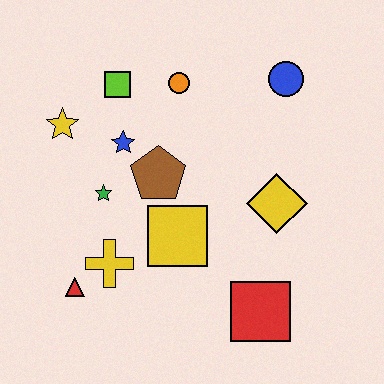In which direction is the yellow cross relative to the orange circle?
The yellow cross is below the orange circle.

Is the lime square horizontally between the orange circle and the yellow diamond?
No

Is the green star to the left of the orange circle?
Yes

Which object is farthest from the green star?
The blue circle is farthest from the green star.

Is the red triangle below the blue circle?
Yes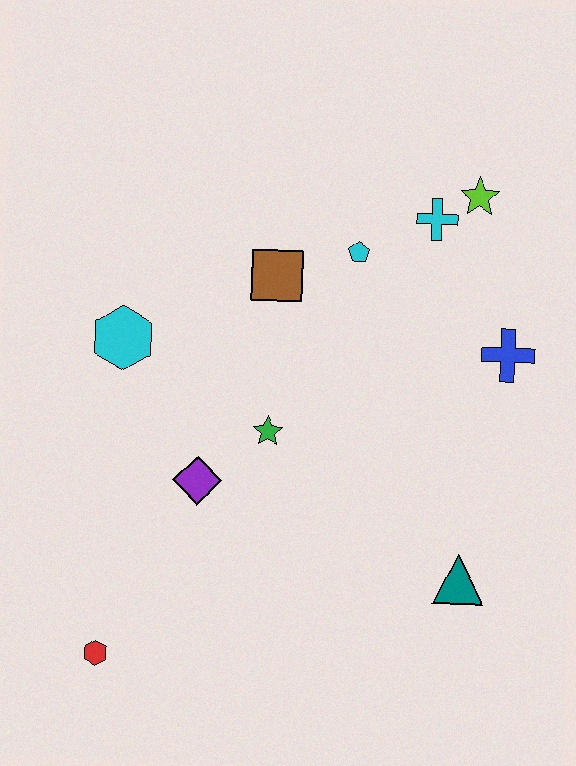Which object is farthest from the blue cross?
The red hexagon is farthest from the blue cross.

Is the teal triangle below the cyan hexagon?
Yes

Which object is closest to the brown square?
The cyan pentagon is closest to the brown square.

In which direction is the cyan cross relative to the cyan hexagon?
The cyan cross is to the right of the cyan hexagon.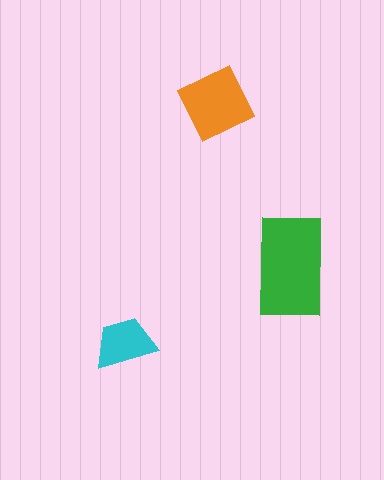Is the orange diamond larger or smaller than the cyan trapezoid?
Larger.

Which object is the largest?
The green rectangle.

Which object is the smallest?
The cyan trapezoid.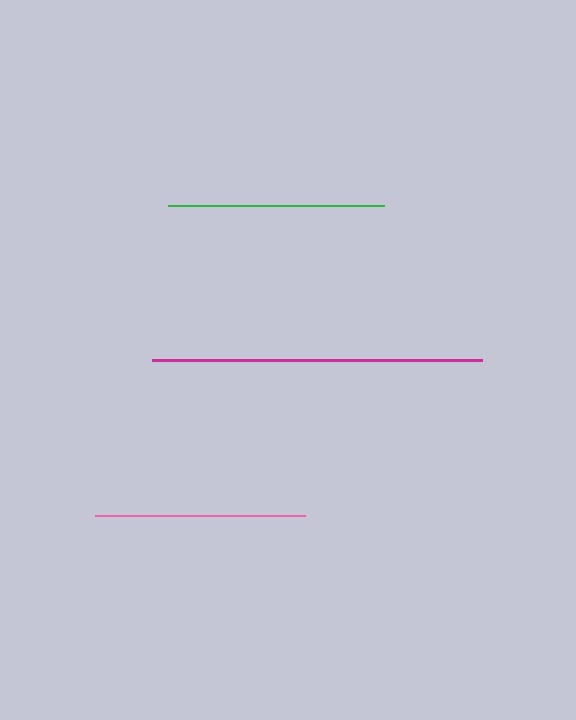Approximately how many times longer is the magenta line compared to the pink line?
The magenta line is approximately 1.6 times the length of the pink line.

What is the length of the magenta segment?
The magenta segment is approximately 331 pixels long.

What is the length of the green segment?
The green segment is approximately 216 pixels long.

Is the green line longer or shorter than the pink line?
The green line is longer than the pink line.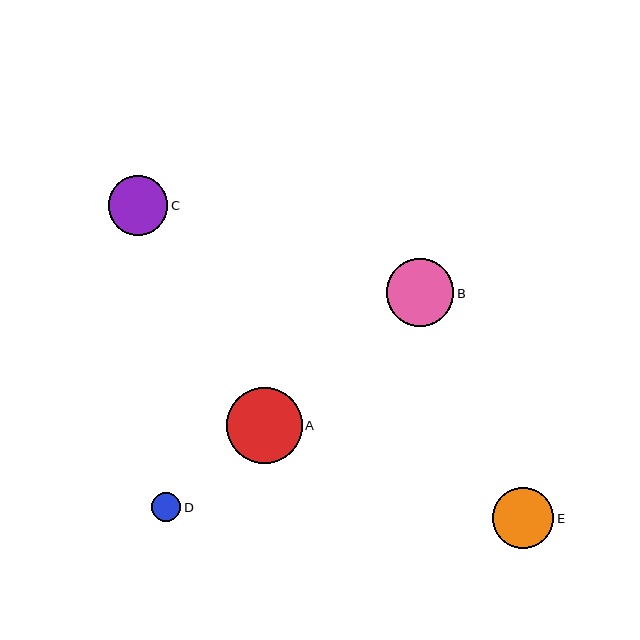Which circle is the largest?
Circle A is the largest with a size of approximately 75 pixels.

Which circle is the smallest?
Circle D is the smallest with a size of approximately 29 pixels.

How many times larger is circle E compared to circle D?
Circle E is approximately 2.1 times the size of circle D.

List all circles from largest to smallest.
From largest to smallest: A, B, E, C, D.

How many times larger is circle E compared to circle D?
Circle E is approximately 2.1 times the size of circle D.